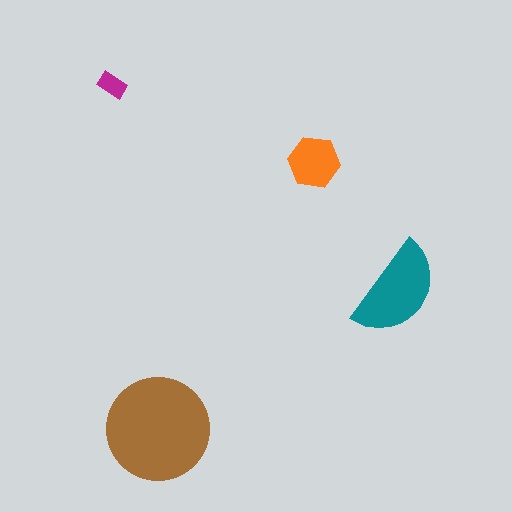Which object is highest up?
The magenta rectangle is topmost.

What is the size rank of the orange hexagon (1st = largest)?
3rd.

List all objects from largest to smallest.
The brown circle, the teal semicircle, the orange hexagon, the magenta rectangle.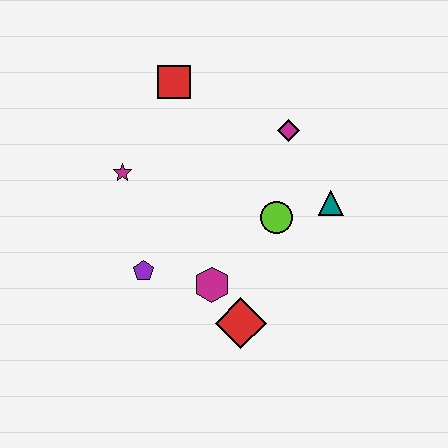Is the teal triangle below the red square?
Yes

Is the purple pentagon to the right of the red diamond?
No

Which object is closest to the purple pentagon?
The magenta hexagon is closest to the purple pentagon.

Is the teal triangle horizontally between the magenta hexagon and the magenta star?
No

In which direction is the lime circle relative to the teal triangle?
The lime circle is to the left of the teal triangle.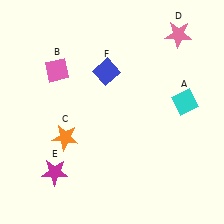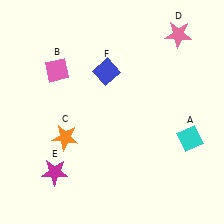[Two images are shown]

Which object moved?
The cyan diamond (A) moved down.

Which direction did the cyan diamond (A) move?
The cyan diamond (A) moved down.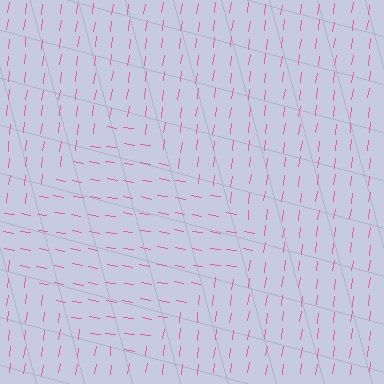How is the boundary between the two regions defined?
The boundary is defined purely by a change in line orientation (approximately 89 degrees difference). All lines are the same color and thickness.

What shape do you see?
I see a diamond.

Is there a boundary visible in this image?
Yes, there is a texture boundary formed by a change in line orientation.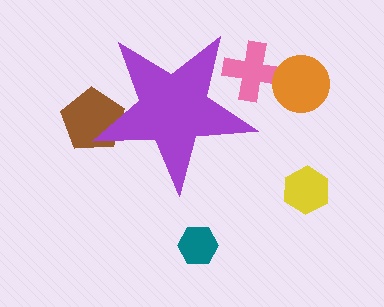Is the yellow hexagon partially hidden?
No, the yellow hexagon is fully visible.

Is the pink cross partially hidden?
Yes, the pink cross is partially hidden behind the purple star.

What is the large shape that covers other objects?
A purple star.